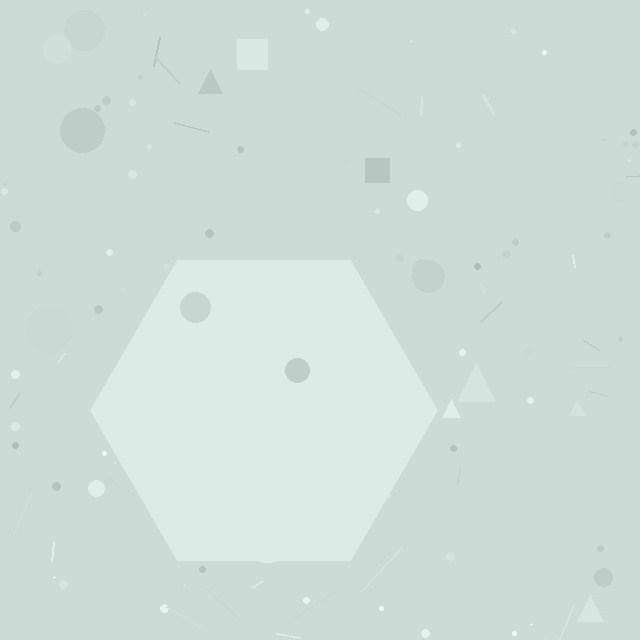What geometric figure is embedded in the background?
A hexagon is embedded in the background.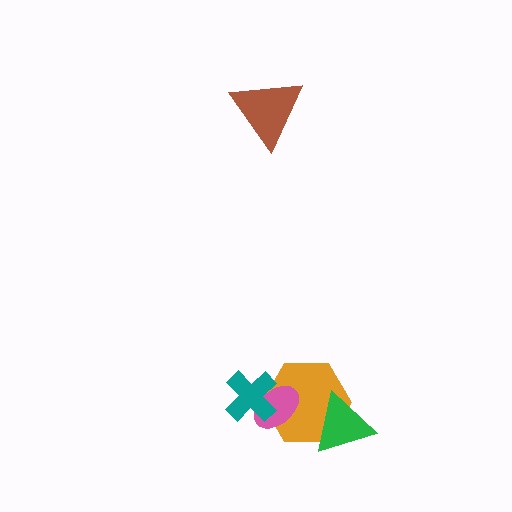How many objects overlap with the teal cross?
2 objects overlap with the teal cross.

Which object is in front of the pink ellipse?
The teal cross is in front of the pink ellipse.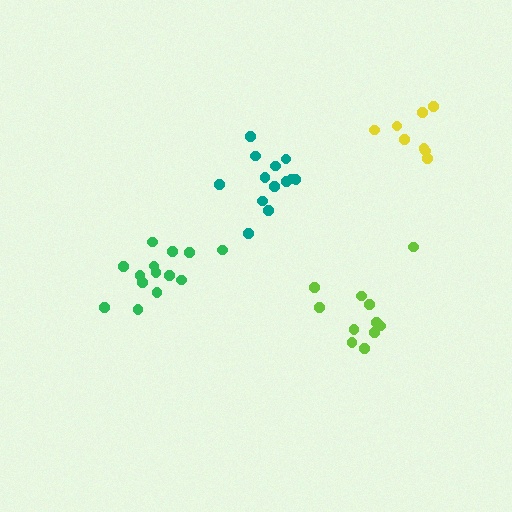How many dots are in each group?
Group 1: 11 dots, Group 2: 14 dots, Group 3: 13 dots, Group 4: 8 dots (46 total).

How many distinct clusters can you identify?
There are 4 distinct clusters.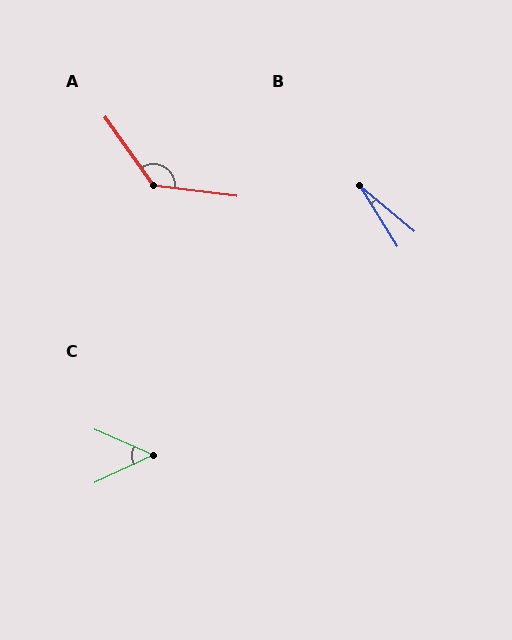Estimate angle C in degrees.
Approximately 49 degrees.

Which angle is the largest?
A, at approximately 133 degrees.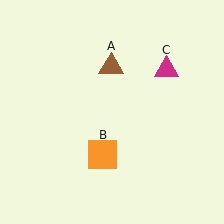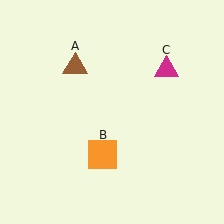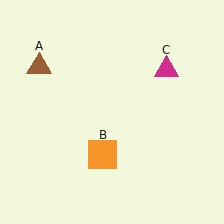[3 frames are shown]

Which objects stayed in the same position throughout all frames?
Orange square (object B) and magenta triangle (object C) remained stationary.